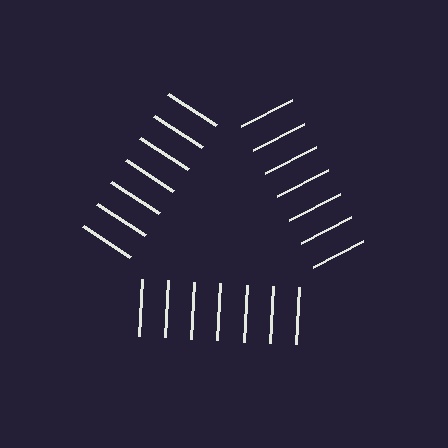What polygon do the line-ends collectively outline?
An illusory triangle — the line segments terminate on its edges but no continuous stroke is drawn.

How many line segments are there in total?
21 — 7 along each of the 3 edges.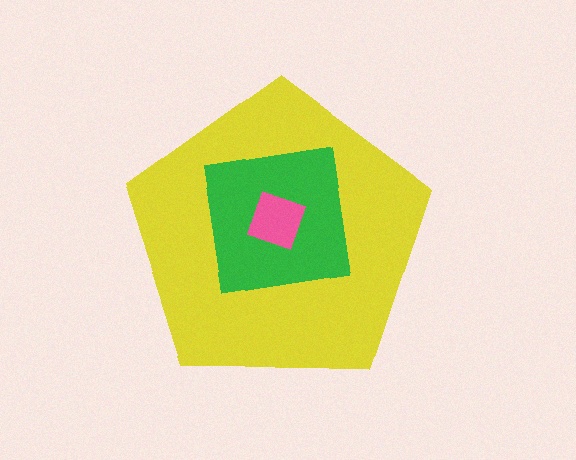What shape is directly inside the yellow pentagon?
The green square.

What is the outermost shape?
The yellow pentagon.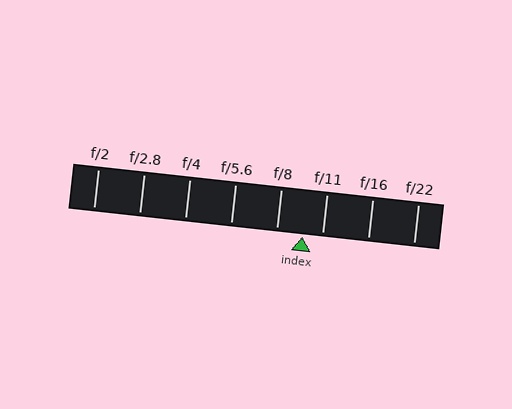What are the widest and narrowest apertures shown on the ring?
The widest aperture shown is f/2 and the narrowest is f/22.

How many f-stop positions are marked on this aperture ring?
There are 8 f-stop positions marked.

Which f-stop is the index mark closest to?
The index mark is closest to f/11.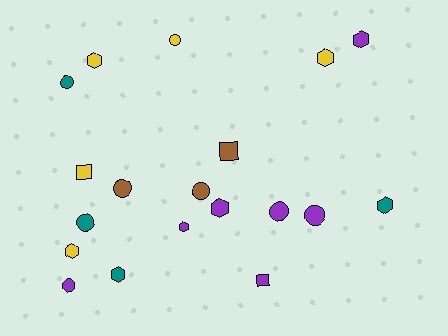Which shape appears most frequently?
Hexagon, with 8 objects.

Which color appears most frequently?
Purple, with 7 objects.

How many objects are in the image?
There are 19 objects.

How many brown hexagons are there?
There are no brown hexagons.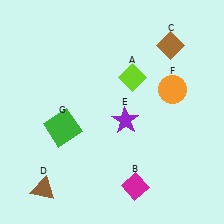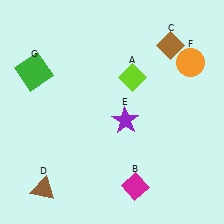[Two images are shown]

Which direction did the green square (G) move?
The green square (G) moved up.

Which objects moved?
The objects that moved are: the orange circle (F), the green square (G).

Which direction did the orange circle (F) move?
The orange circle (F) moved up.